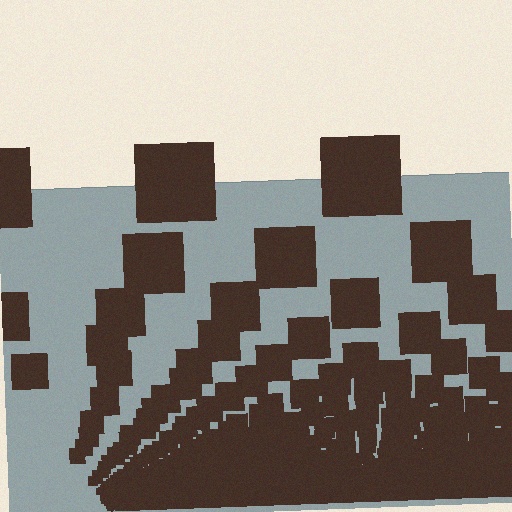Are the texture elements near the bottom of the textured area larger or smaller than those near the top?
Smaller. The gradient is inverted — elements near the bottom are smaller and denser.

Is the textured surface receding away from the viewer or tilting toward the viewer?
The surface appears to tilt toward the viewer. Texture elements get larger and sparser toward the top.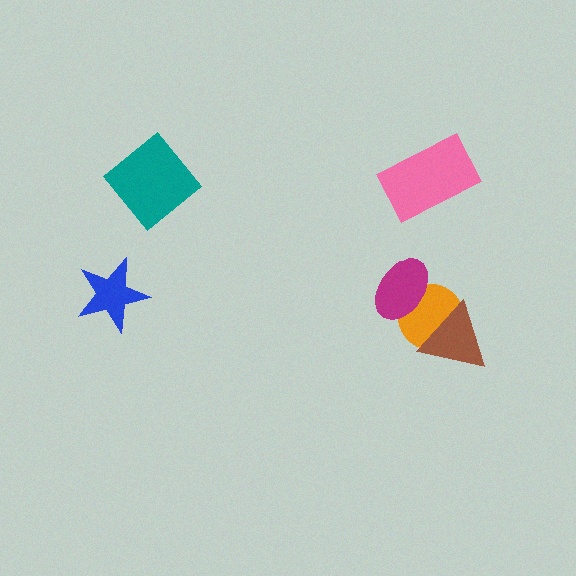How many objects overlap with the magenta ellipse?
1 object overlaps with the magenta ellipse.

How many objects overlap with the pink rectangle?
0 objects overlap with the pink rectangle.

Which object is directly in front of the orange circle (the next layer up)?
The brown triangle is directly in front of the orange circle.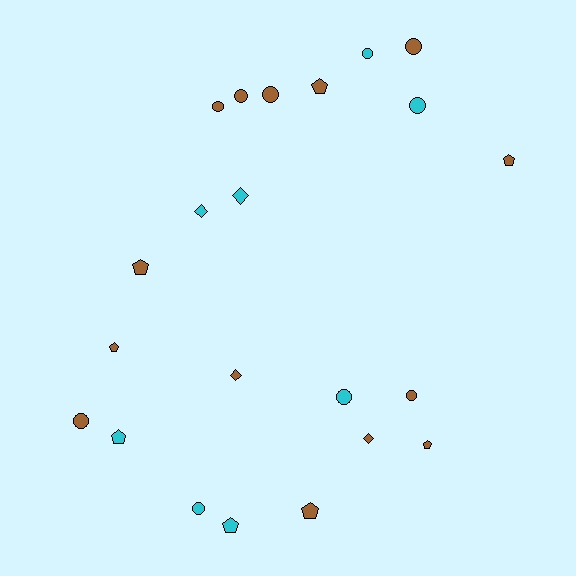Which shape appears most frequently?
Circle, with 10 objects.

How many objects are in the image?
There are 22 objects.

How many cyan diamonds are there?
There are 2 cyan diamonds.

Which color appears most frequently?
Brown, with 14 objects.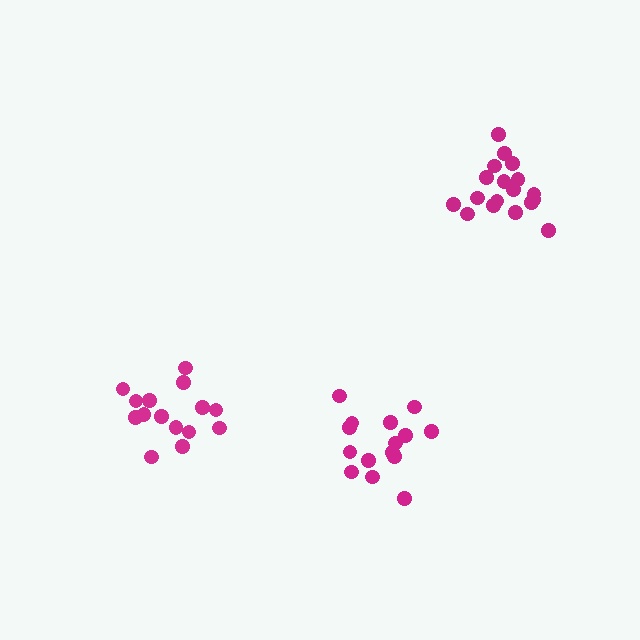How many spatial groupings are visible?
There are 3 spatial groupings.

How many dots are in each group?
Group 1: 18 dots, Group 2: 15 dots, Group 3: 15 dots (48 total).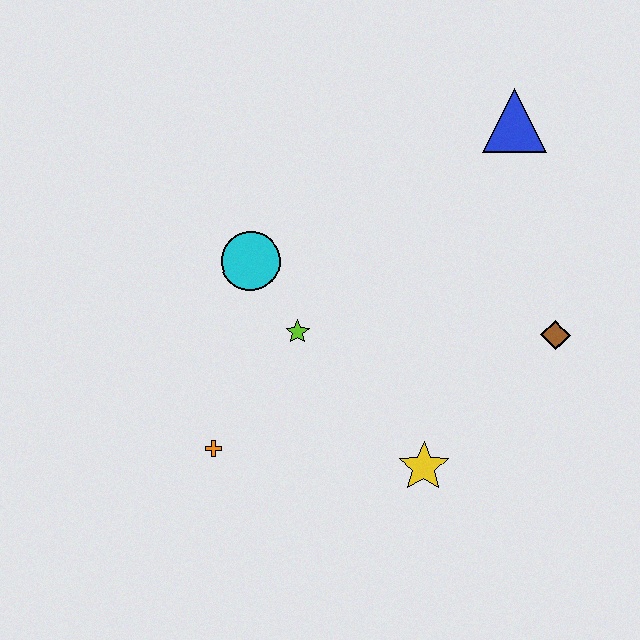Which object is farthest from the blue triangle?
The orange cross is farthest from the blue triangle.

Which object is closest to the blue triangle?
The brown diamond is closest to the blue triangle.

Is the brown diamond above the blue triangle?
No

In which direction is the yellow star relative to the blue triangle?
The yellow star is below the blue triangle.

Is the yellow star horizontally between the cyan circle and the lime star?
No